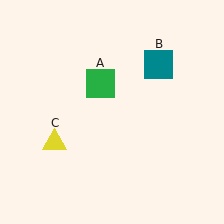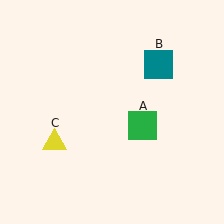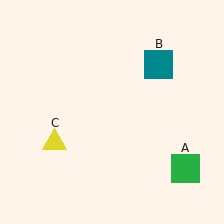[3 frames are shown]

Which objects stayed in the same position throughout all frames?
Teal square (object B) and yellow triangle (object C) remained stationary.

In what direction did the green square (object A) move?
The green square (object A) moved down and to the right.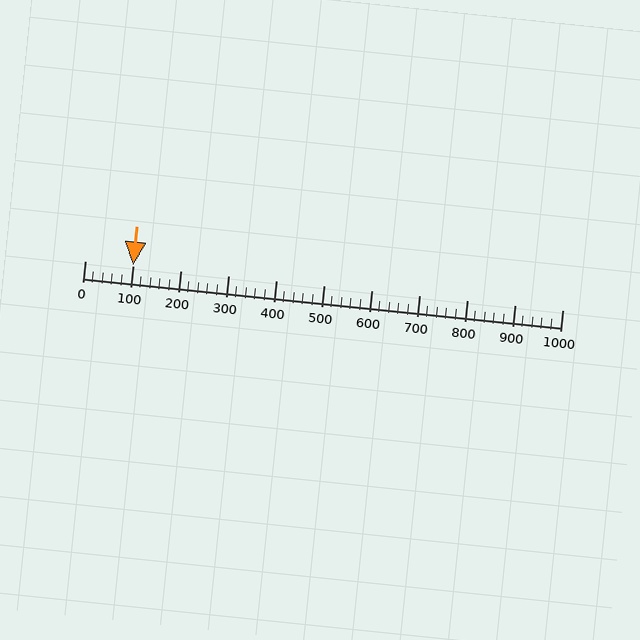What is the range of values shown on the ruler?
The ruler shows values from 0 to 1000.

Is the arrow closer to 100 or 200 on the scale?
The arrow is closer to 100.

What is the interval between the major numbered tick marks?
The major tick marks are spaced 100 units apart.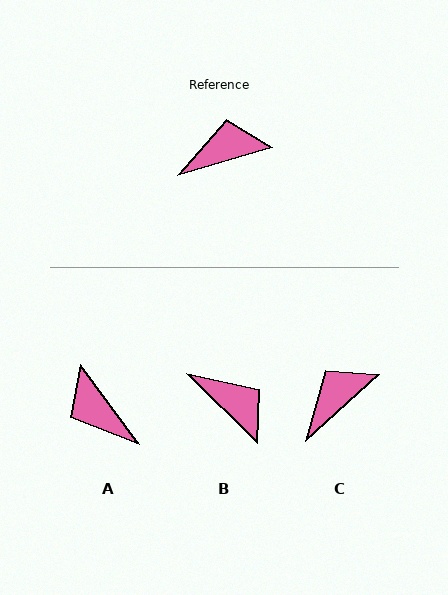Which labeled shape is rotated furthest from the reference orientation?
A, about 110 degrees away.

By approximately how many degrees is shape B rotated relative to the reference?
Approximately 61 degrees clockwise.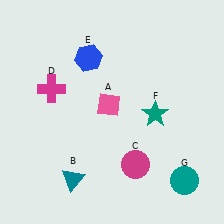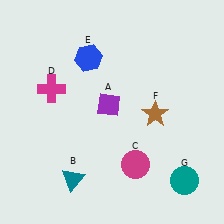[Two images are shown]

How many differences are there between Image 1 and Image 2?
There are 2 differences between the two images.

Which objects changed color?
A changed from pink to purple. F changed from teal to brown.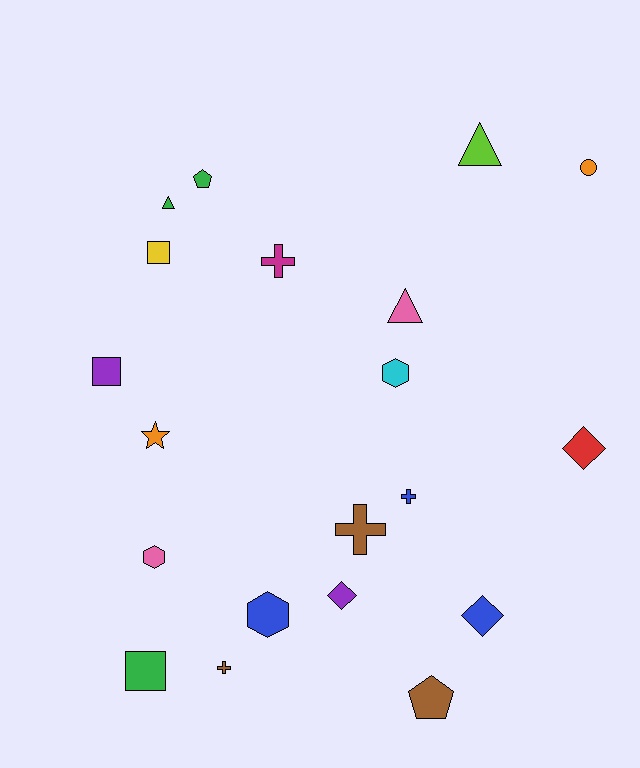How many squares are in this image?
There are 3 squares.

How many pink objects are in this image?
There are 2 pink objects.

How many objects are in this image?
There are 20 objects.